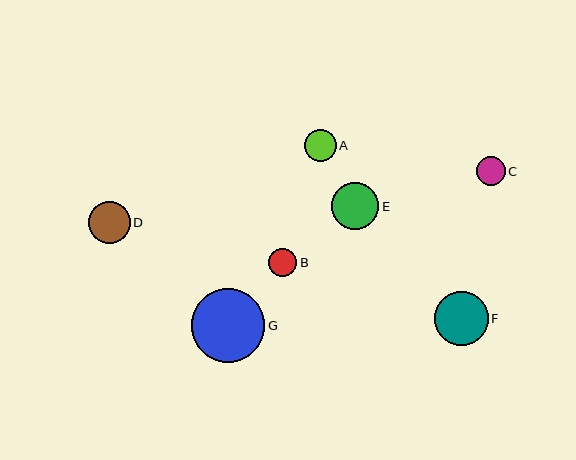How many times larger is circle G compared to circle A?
Circle G is approximately 2.3 times the size of circle A.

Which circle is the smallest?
Circle B is the smallest with a size of approximately 28 pixels.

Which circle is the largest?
Circle G is the largest with a size of approximately 74 pixels.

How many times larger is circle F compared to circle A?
Circle F is approximately 1.7 times the size of circle A.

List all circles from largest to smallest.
From largest to smallest: G, F, E, D, A, C, B.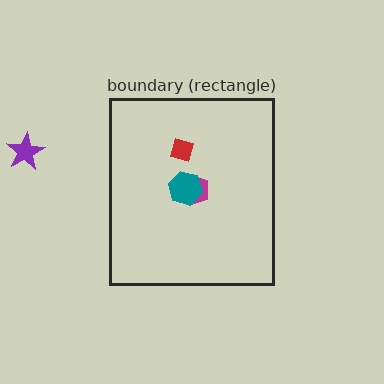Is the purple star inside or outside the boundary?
Outside.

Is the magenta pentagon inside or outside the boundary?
Inside.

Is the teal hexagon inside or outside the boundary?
Inside.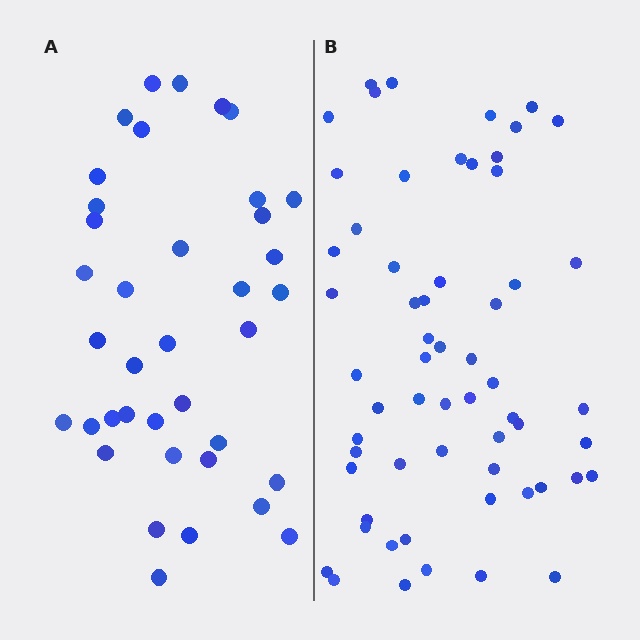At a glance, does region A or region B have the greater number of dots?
Region B (the right region) has more dots.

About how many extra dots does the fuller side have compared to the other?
Region B has approximately 20 more dots than region A.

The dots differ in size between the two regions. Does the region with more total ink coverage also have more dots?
No. Region A has more total ink coverage because its dots are larger, but region B actually contains more individual dots. Total area can be misleading — the number of items is what matters here.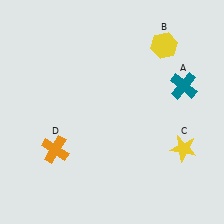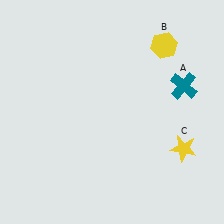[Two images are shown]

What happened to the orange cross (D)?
The orange cross (D) was removed in Image 2. It was in the bottom-left area of Image 1.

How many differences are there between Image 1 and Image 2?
There is 1 difference between the two images.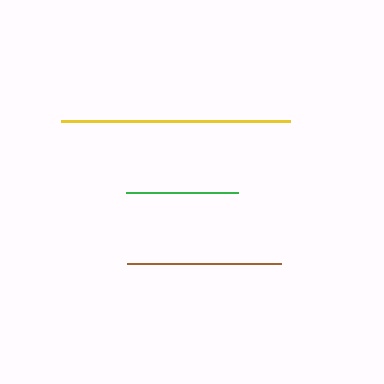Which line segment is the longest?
The yellow line is the longest at approximately 229 pixels.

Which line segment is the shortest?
The green line is the shortest at approximately 112 pixels.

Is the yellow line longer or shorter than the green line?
The yellow line is longer than the green line.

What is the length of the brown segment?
The brown segment is approximately 154 pixels long.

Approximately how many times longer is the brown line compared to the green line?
The brown line is approximately 1.4 times the length of the green line.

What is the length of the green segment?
The green segment is approximately 112 pixels long.